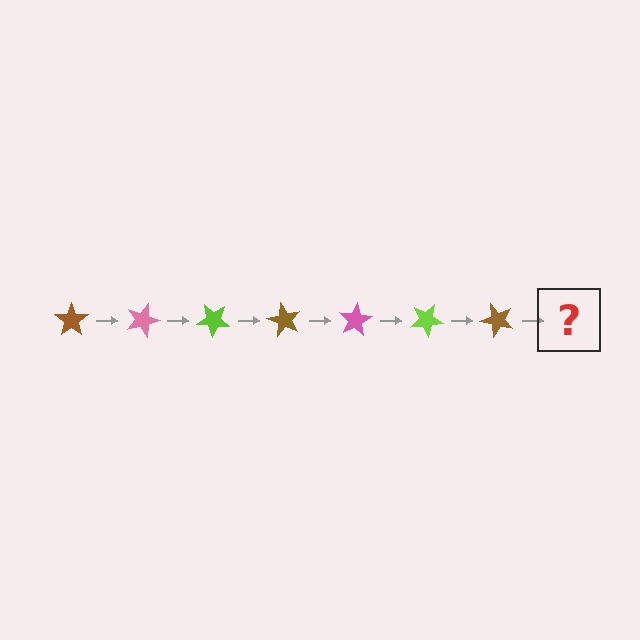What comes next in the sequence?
The next element should be a pink star, rotated 140 degrees from the start.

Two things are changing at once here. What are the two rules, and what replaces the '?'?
The two rules are that it rotates 20 degrees each step and the color cycles through brown, pink, and lime. The '?' should be a pink star, rotated 140 degrees from the start.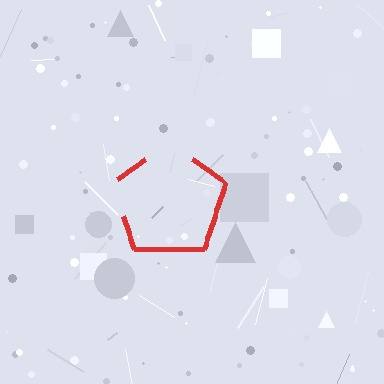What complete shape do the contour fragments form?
The contour fragments form a pentagon.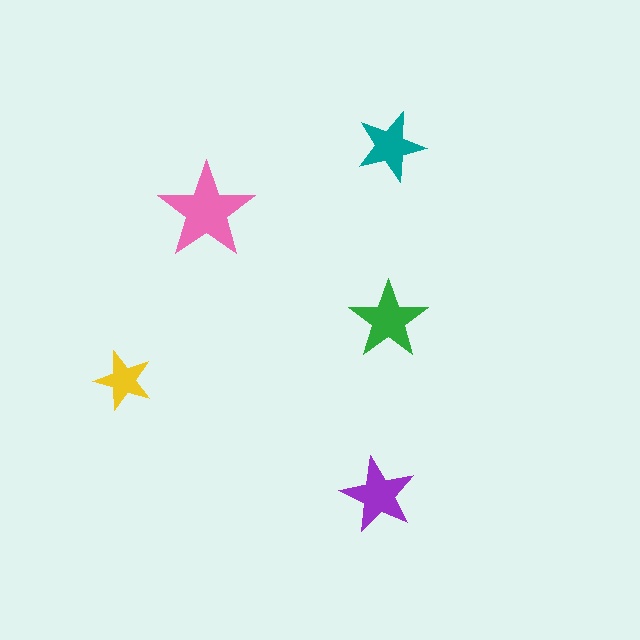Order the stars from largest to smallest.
the pink one, the green one, the purple one, the teal one, the yellow one.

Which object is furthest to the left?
The yellow star is leftmost.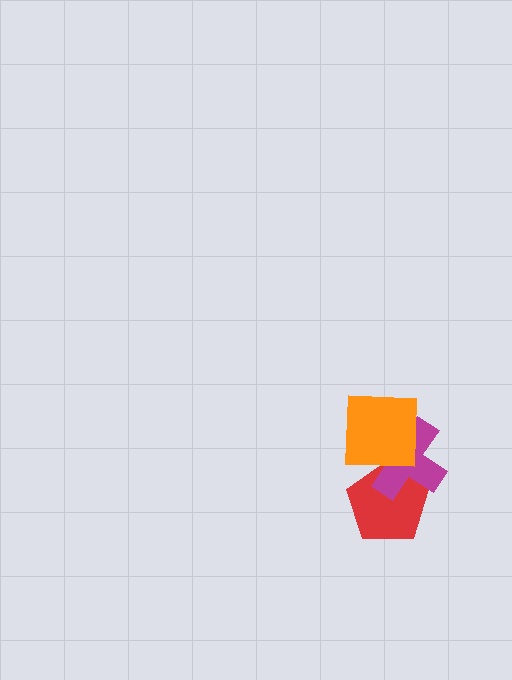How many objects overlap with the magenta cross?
2 objects overlap with the magenta cross.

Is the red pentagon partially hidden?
Yes, it is partially covered by another shape.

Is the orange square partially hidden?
No, no other shape covers it.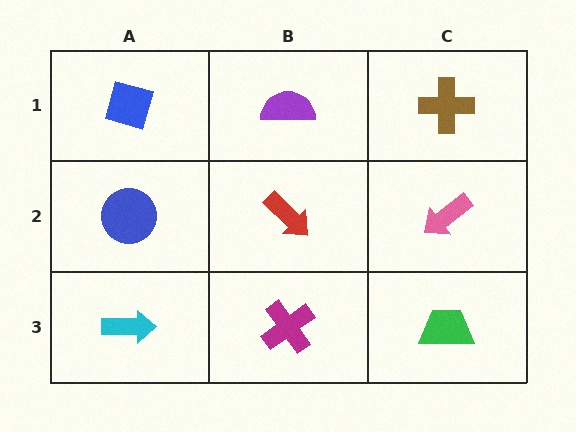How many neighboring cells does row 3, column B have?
3.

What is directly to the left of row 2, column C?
A red arrow.